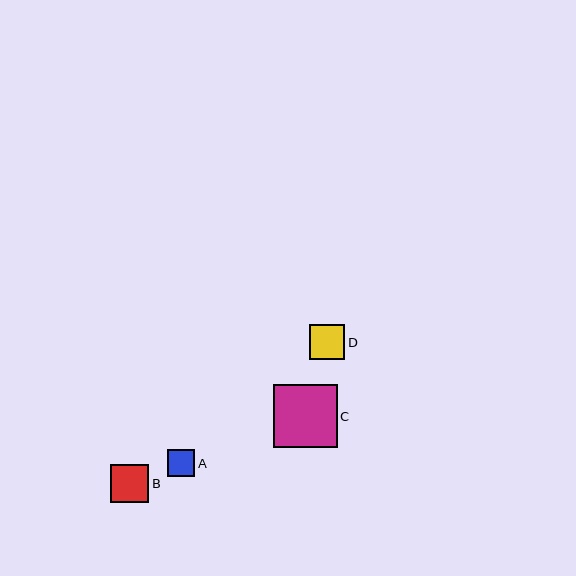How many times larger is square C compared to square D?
Square C is approximately 1.8 times the size of square D.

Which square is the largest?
Square C is the largest with a size of approximately 64 pixels.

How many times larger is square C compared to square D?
Square C is approximately 1.8 times the size of square D.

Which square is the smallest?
Square A is the smallest with a size of approximately 27 pixels.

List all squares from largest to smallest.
From largest to smallest: C, B, D, A.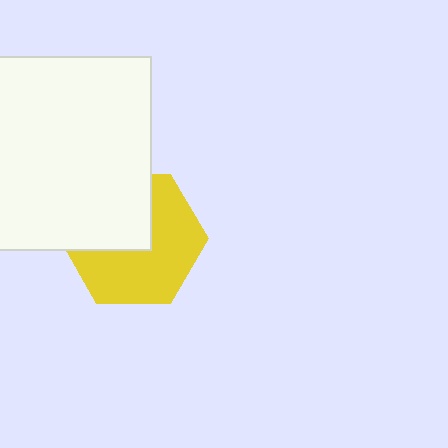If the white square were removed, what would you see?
You would see the complete yellow hexagon.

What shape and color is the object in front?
The object in front is a white square.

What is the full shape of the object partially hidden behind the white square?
The partially hidden object is a yellow hexagon.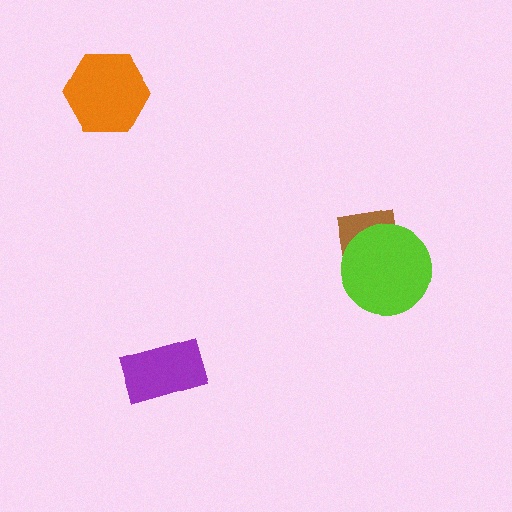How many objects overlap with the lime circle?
1 object overlaps with the lime circle.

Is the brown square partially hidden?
Yes, it is partially covered by another shape.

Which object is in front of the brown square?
The lime circle is in front of the brown square.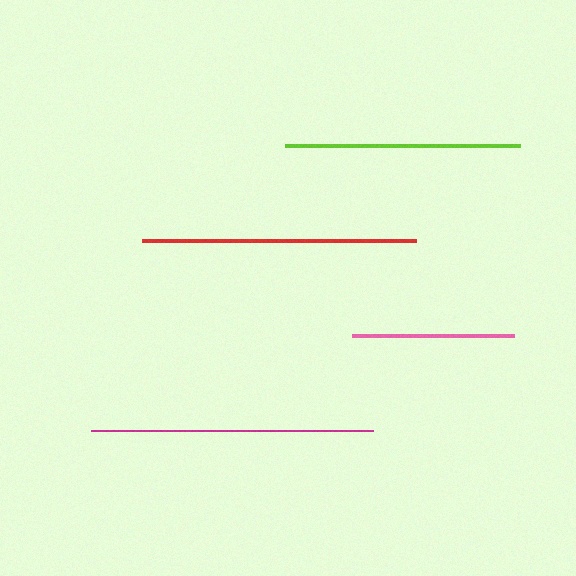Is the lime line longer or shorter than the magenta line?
The magenta line is longer than the lime line.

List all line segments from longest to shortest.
From longest to shortest: magenta, red, lime, pink.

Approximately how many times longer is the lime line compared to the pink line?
The lime line is approximately 1.4 times the length of the pink line.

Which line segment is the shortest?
The pink line is the shortest at approximately 162 pixels.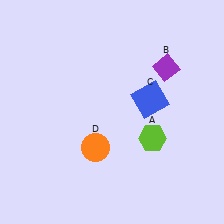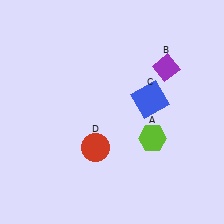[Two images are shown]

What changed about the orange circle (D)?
In Image 1, D is orange. In Image 2, it changed to red.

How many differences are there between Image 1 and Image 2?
There is 1 difference between the two images.